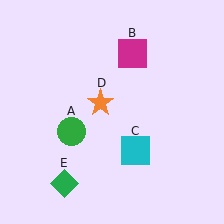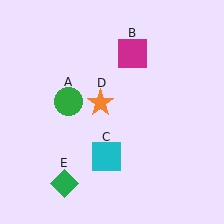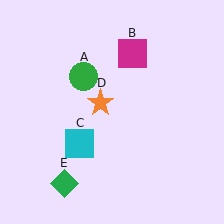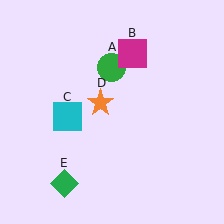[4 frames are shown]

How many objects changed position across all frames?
2 objects changed position: green circle (object A), cyan square (object C).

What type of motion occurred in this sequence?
The green circle (object A), cyan square (object C) rotated clockwise around the center of the scene.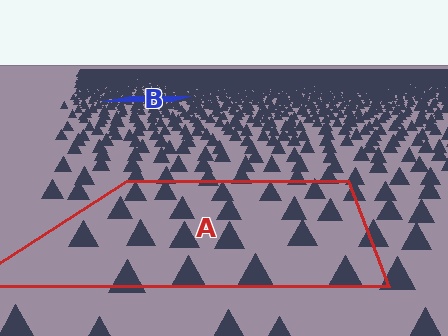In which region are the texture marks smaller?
The texture marks are smaller in region B, because it is farther away.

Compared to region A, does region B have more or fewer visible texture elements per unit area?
Region B has more texture elements per unit area — they are packed more densely because it is farther away.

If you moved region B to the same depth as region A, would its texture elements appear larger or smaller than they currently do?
They would appear larger. At a closer depth, the same texture elements are projected at a bigger on-screen size.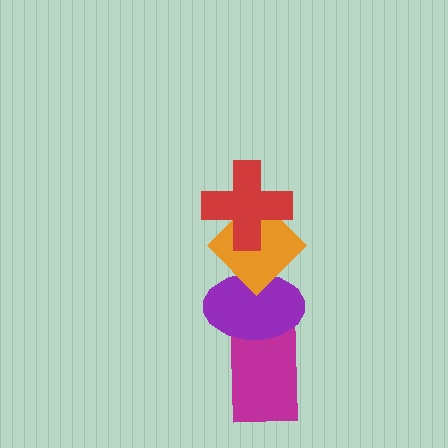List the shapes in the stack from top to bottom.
From top to bottom: the red cross, the orange diamond, the purple ellipse, the magenta rectangle.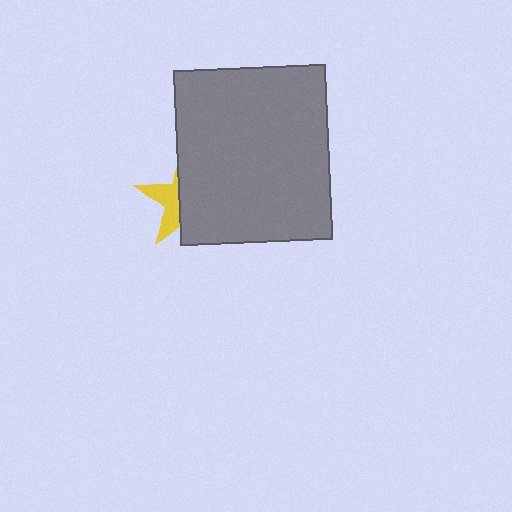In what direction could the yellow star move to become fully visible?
The yellow star could move left. That would shift it out from behind the gray rectangle entirely.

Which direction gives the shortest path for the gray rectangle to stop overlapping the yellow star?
Moving right gives the shortest separation.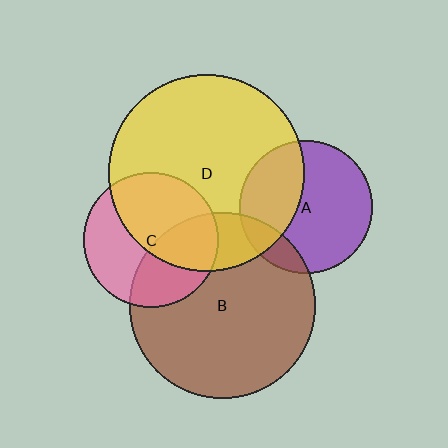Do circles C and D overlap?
Yes.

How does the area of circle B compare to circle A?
Approximately 1.9 times.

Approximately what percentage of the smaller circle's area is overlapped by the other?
Approximately 55%.